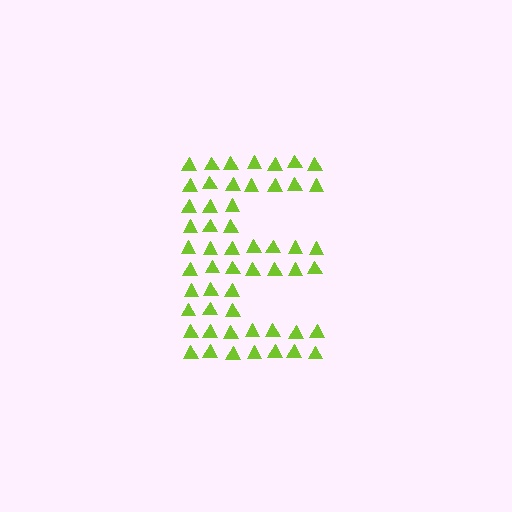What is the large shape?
The large shape is the letter E.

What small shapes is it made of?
It is made of small triangles.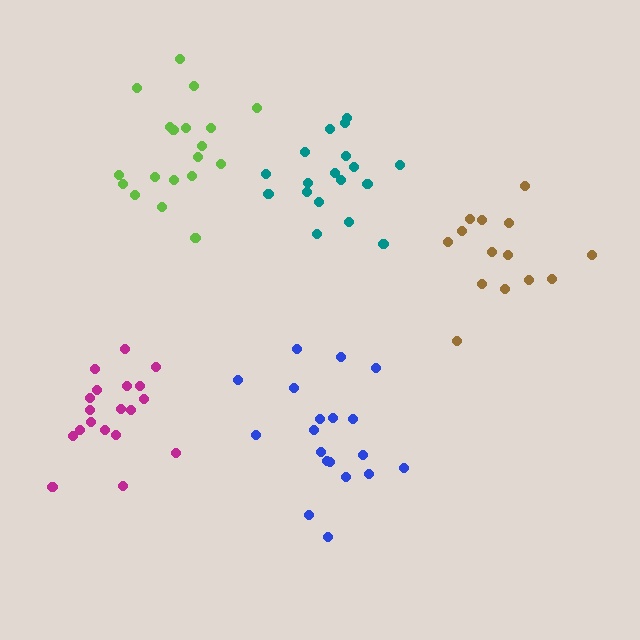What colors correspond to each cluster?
The clusters are colored: blue, teal, brown, magenta, lime.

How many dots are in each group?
Group 1: 19 dots, Group 2: 18 dots, Group 3: 14 dots, Group 4: 19 dots, Group 5: 19 dots (89 total).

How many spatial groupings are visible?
There are 5 spatial groupings.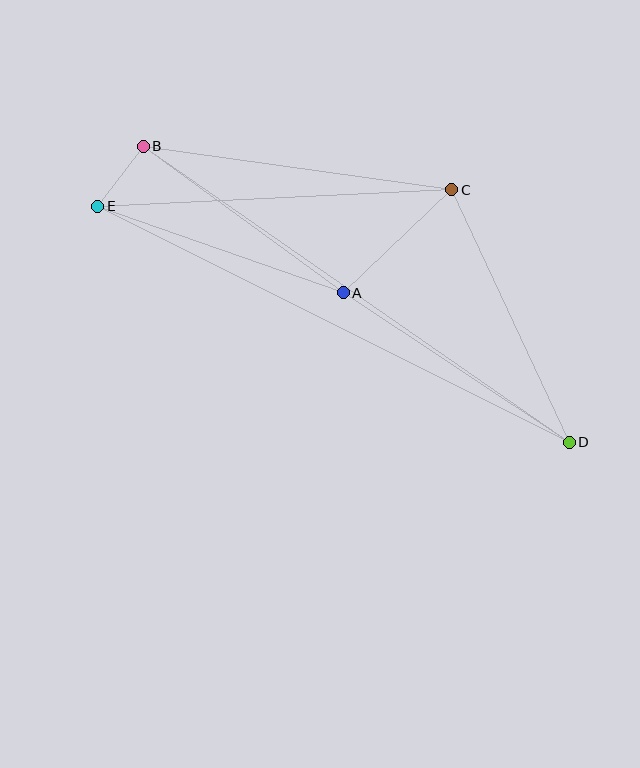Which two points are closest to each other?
Points B and E are closest to each other.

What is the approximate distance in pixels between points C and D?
The distance between C and D is approximately 278 pixels.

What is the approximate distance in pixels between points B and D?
The distance between B and D is approximately 519 pixels.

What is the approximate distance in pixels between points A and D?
The distance between A and D is approximately 271 pixels.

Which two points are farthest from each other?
Points D and E are farthest from each other.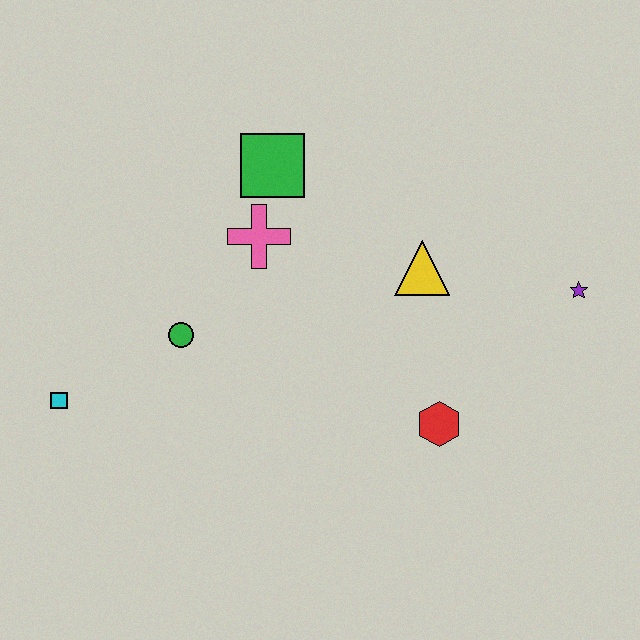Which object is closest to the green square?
The pink cross is closest to the green square.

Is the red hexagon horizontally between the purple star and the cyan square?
Yes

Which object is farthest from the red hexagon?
The cyan square is farthest from the red hexagon.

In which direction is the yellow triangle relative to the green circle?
The yellow triangle is to the right of the green circle.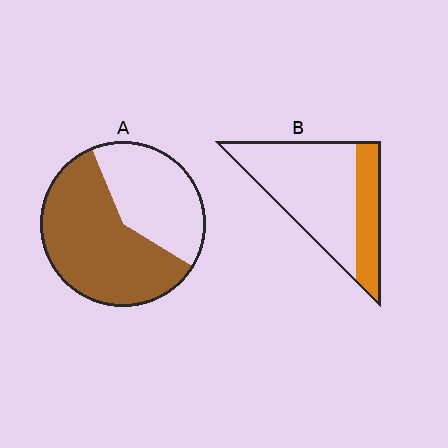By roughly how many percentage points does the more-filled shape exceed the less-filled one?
By roughly 30 percentage points (A over B).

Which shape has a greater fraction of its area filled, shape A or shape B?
Shape A.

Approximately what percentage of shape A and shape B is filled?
A is approximately 60% and B is approximately 30%.